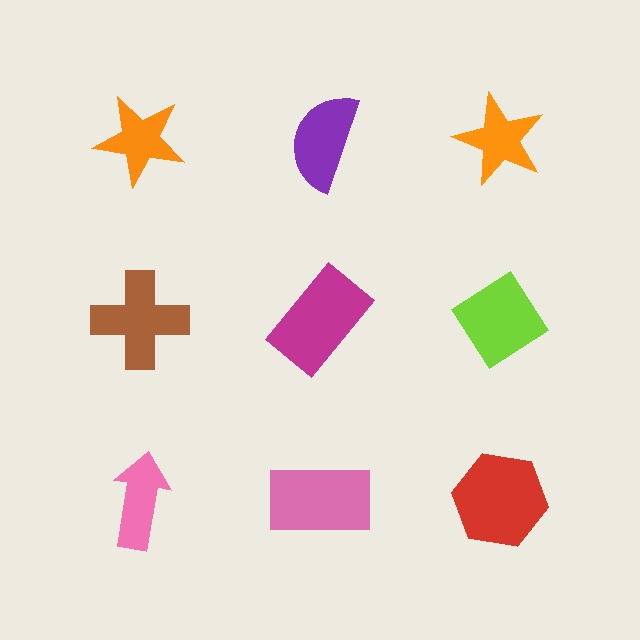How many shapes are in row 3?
3 shapes.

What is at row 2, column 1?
A brown cross.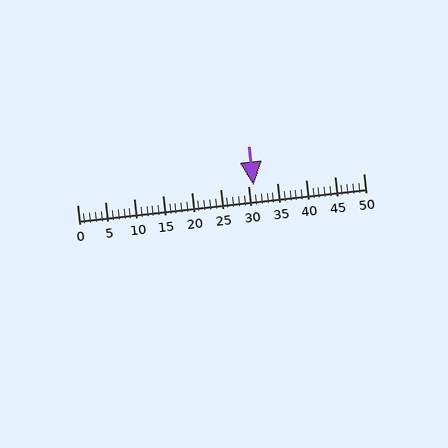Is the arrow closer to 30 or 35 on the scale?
The arrow is closer to 30.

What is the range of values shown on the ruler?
The ruler shows values from 0 to 50.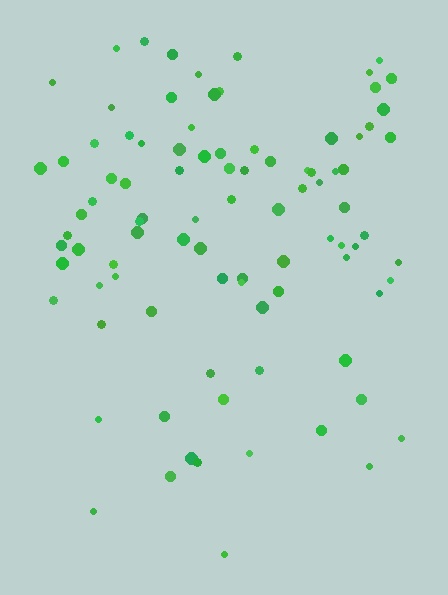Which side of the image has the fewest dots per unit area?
The bottom.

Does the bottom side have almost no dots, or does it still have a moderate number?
Still a moderate number, just noticeably fewer than the top.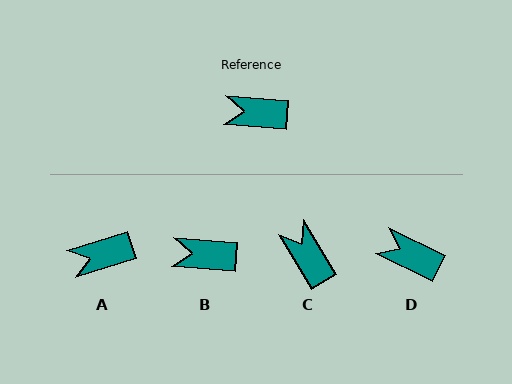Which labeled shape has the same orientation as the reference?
B.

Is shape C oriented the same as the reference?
No, it is off by about 55 degrees.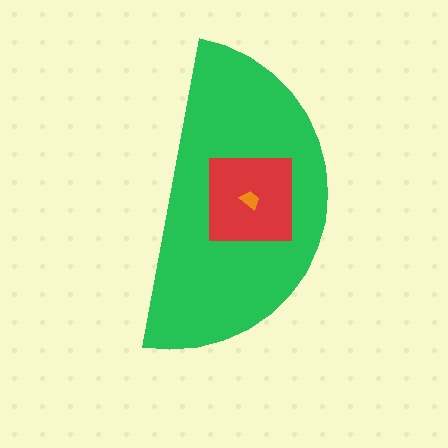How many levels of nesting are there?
3.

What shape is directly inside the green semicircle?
The red square.